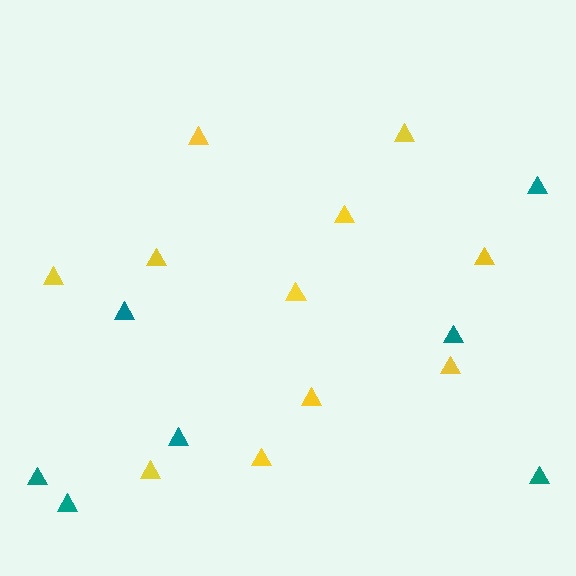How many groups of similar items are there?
There are 2 groups: one group of teal triangles (7) and one group of yellow triangles (11).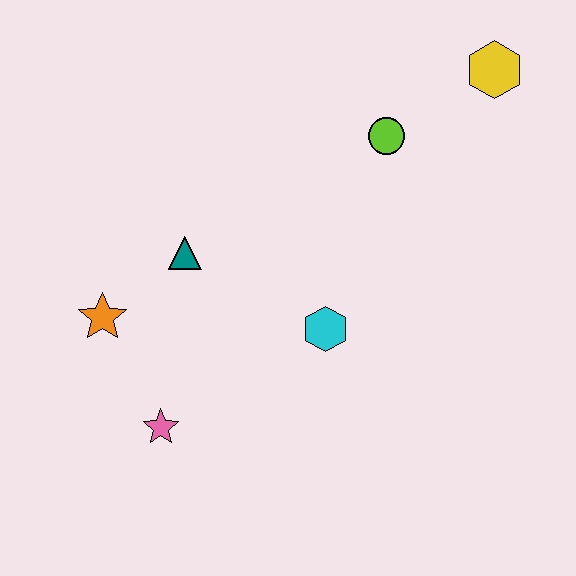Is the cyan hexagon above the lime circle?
No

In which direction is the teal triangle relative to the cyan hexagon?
The teal triangle is to the left of the cyan hexagon.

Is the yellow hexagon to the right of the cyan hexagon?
Yes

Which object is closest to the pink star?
The orange star is closest to the pink star.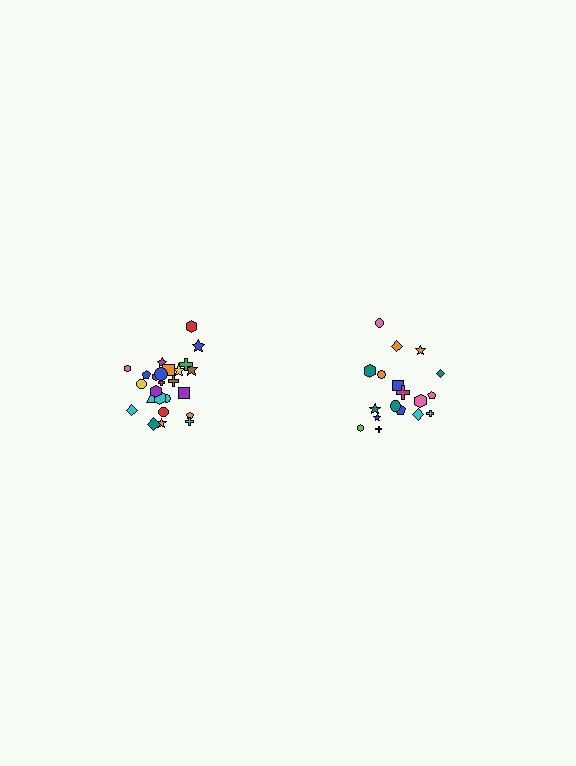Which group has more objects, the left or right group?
The left group.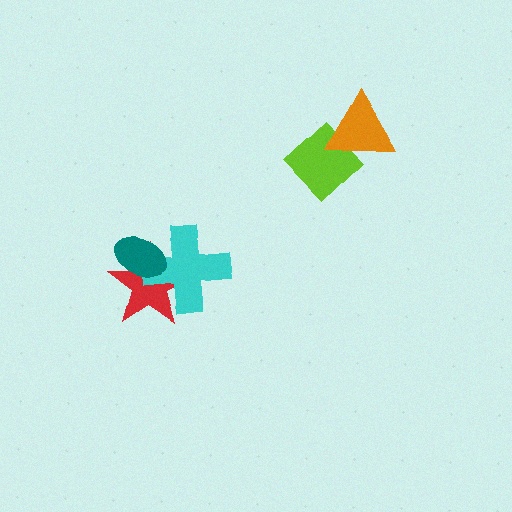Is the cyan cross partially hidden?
Yes, it is partially covered by another shape.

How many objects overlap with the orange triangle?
1 object overlaps with the orange triangle.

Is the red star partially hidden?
Yes, it is partially covered by another shape.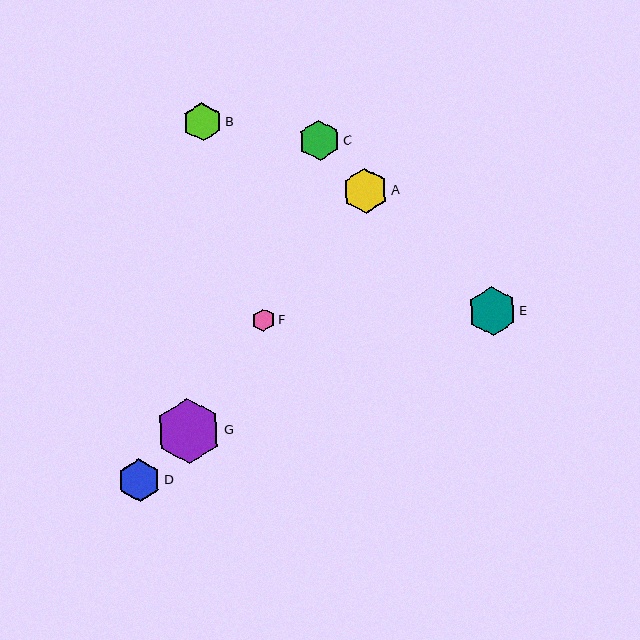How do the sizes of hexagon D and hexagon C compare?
Hexagon D and hexagon C are approximately the same size.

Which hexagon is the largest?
Hexagon G is the largest with a size of approximately 65 pixels.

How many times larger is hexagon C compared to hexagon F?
Hexagon C is approximately 1.8 times the size of hexagon F.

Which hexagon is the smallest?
Hexagon F is the smallest with a size of approximately 23 pixels.